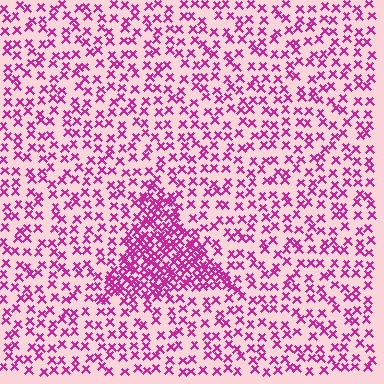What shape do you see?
I see a triangle.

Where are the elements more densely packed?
The elements are more densely packed inside the triangle boundary.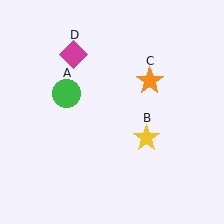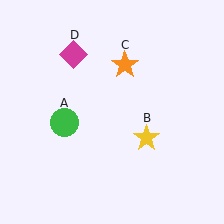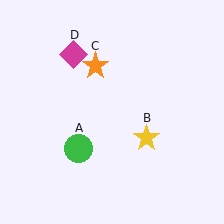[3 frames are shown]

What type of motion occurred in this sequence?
The green circle (object A), orange star (object C) rotated counterclockwise around the center of the scene.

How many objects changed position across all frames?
2 objects changed position: green circle (object A), orange star (object C).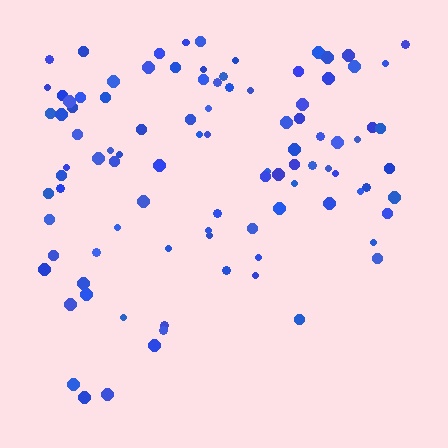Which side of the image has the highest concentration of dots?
The top.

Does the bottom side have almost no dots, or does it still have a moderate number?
Still a moderate number, just noticeably fewer than the top.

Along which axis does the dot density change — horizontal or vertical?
Vertical.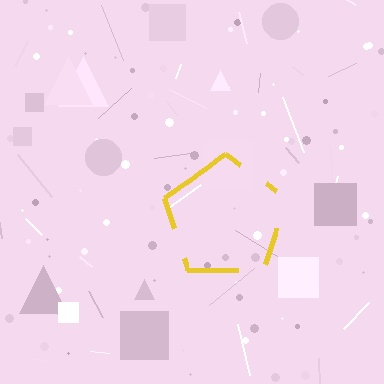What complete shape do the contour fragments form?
The contour fragments form a pentagon.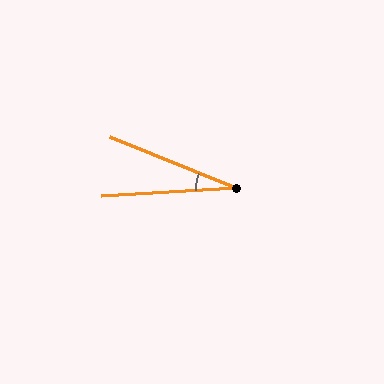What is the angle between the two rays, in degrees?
Approximately 25 degrees.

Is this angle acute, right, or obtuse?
It is acute.